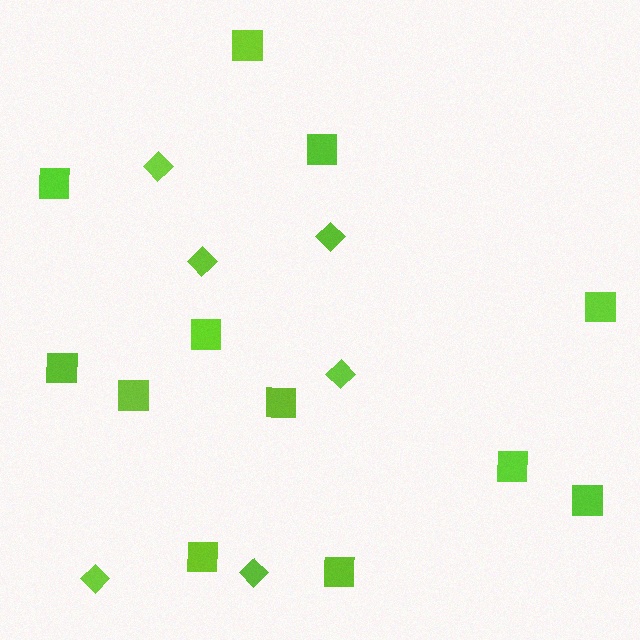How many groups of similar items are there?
There are 2 groups: one group of diamonds (6) and one group of squares (12).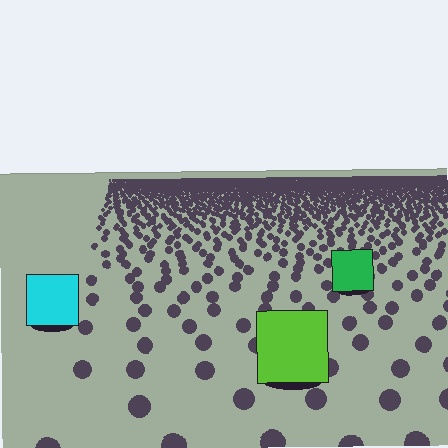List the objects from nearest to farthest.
From nearest to farthest: the lime square, the cyan square, the green square.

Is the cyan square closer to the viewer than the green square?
Yes. The cyan square is closer — you can tell from the texture gradient: the ground texture is coarser near it.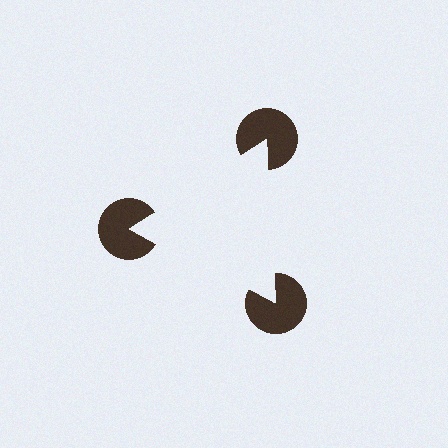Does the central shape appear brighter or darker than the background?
It typically appears slightly brighter than the background, even though no actual brightness change is drawn.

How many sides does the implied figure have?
3 sides.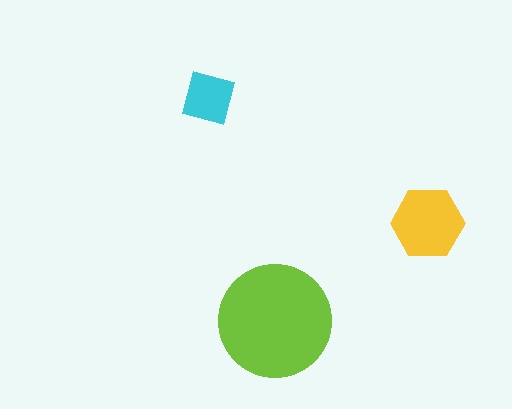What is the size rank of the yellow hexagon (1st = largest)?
2nd.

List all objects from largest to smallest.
The lime circle, the yellow hexagon, the cyan square.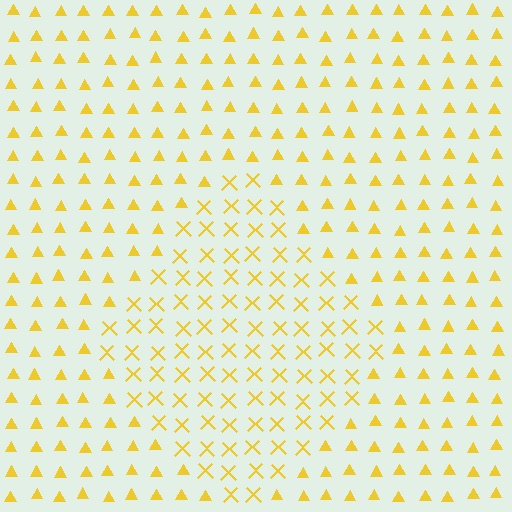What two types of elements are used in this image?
The image uses X marks inside the diamond region and triangles outside it.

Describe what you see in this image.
The image is filled with small yellow elements arranged in a uniform grid. A diamond-shaped region contains X marks, while the surrounding area contains triangles. The boundary is defined purely by the change in element shape.